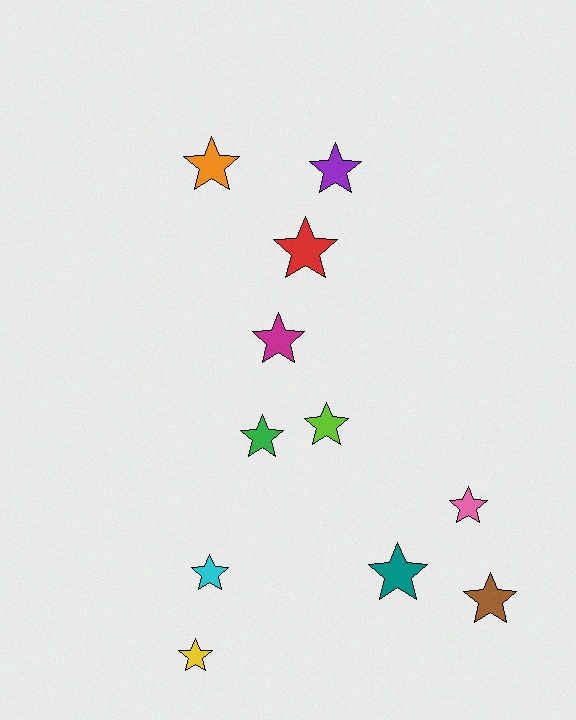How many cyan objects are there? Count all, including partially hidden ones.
There is 1 cyan object.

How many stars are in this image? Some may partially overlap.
There are 11 stars.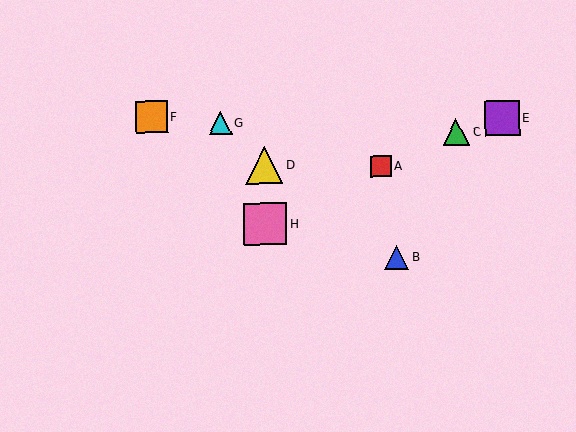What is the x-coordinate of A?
Object A is at x≈381.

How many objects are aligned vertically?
2 objects (D, H) are aligned vertically.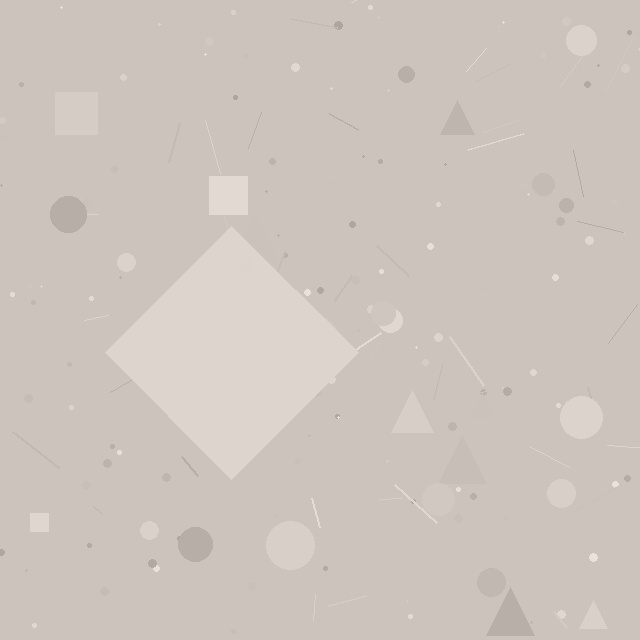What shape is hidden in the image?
A diamond is hidden in the image.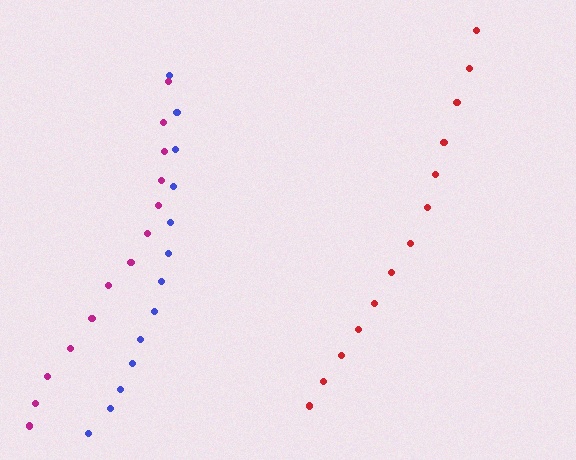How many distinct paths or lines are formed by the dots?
There are 3 distinct paths.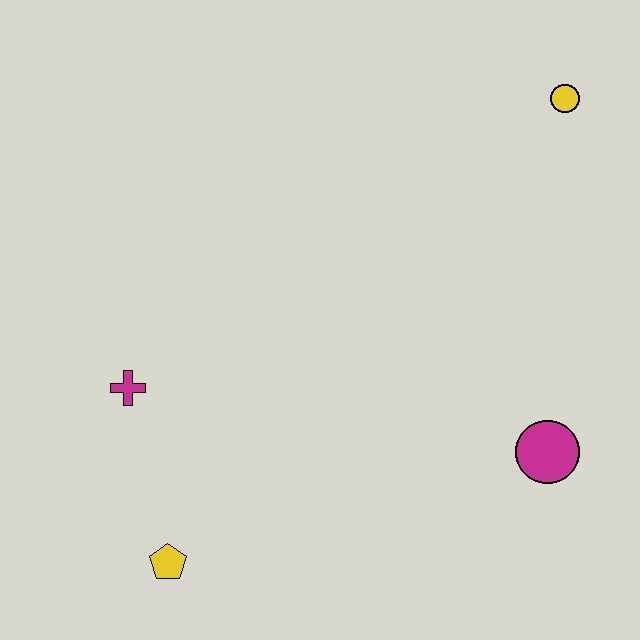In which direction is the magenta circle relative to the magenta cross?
The magenta circle is to the right of the magenta cross.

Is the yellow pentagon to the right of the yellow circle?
No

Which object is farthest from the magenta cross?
The yellow circle is farthest from the magenta cross.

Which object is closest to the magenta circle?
The yellow circle is closest to the magenta circle.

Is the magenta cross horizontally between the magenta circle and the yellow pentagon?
No